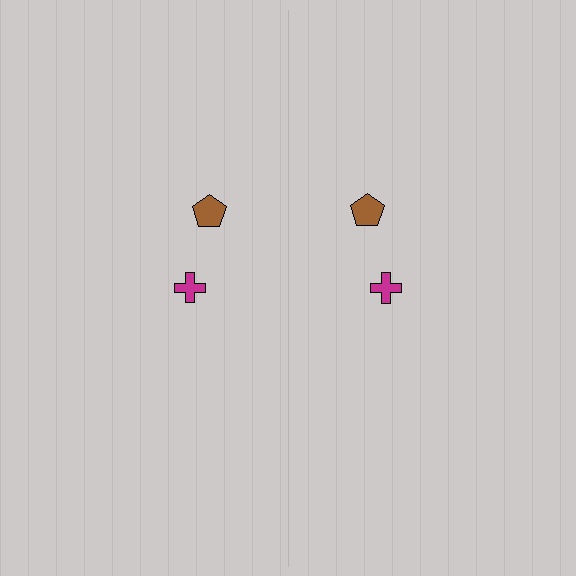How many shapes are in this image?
There are 4 shapes in this image.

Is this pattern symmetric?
Yes, this pattern has bilateral (reflection) symmetry.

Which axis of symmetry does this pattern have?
The pattern has a vertical axis of symmetry running through the center of the image.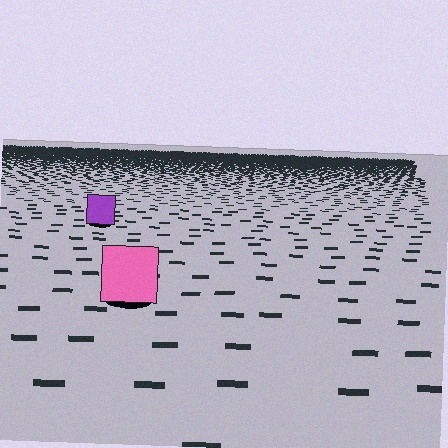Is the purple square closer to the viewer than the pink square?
No. The pink square is closer — you can tell from the texture gradient: the ground texture is coarser near it.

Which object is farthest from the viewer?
The purple square is farthest from the viewer. It appears smaller and the ground texture around it is denser.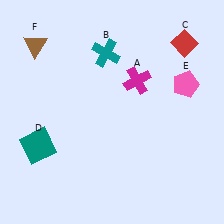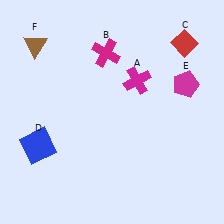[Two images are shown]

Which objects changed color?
B changed from teal to magenta. D changed from teal to blue. E changed from pink to magenta.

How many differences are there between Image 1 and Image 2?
There are 3 differences between the two images.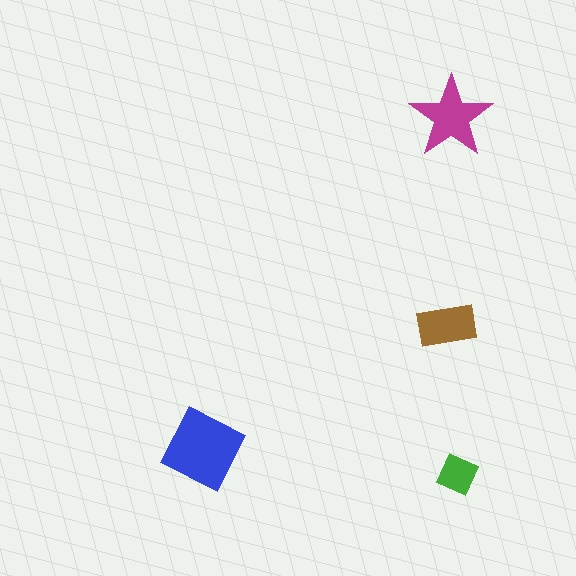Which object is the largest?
The blue square.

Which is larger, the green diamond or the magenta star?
The magenta star.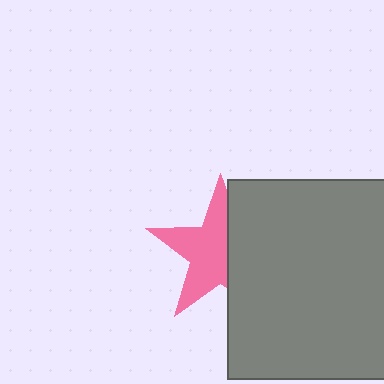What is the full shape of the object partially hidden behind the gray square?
The partially hidden object is a pink star.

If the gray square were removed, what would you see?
You would see the complete pink star.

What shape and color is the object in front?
The object in front is a gray square.